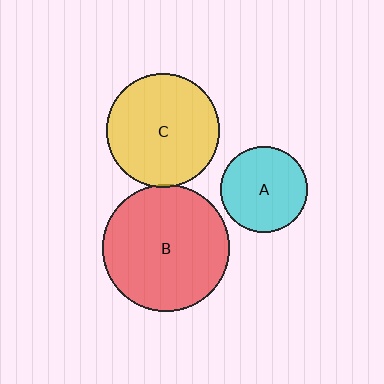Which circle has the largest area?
Circle B (red).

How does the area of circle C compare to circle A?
Approximately 1.7 times.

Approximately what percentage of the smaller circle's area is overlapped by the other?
Approximately 5%.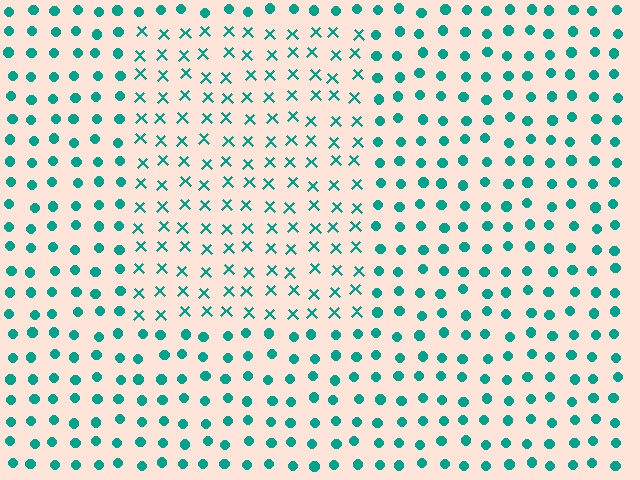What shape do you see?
I see a rectangle.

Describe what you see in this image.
The image is filled with small teal elements arranged in a uniform grid. A rectangle-shaped region contains X marks, while the surrounding area contains circles. The boundary is defined purely by the change in element shape.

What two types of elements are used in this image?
The image uses X marks inside the rectangle region and circles outside it.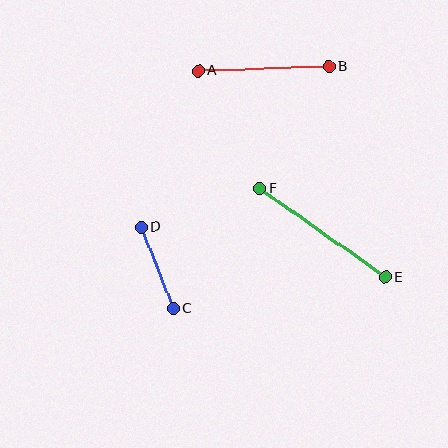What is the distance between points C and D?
The distance is approximately 88 pixels.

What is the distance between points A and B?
The distance is approximately 131 pixels.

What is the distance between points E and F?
The distance is approximately 154 pixels.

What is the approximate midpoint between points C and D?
The midpoint is at approximately (157, 268) pixels.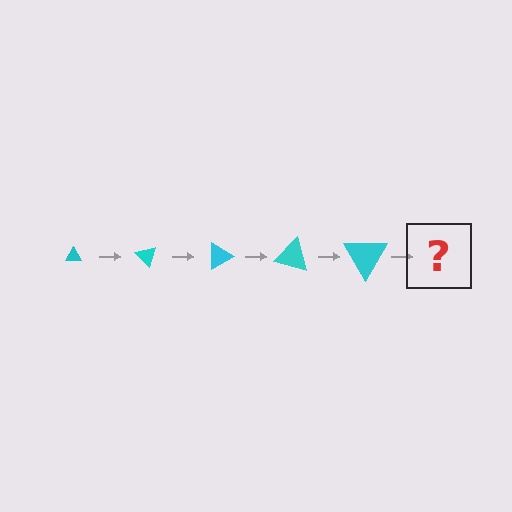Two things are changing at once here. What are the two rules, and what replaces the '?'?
The two rules are that the triangle grows larger each step and it rotates 45 degrees each step. The '?' should be a triangle, larger than the previous one and rotated 225 degrees from the start.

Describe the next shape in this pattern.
It should be a triangle, larger than the previous one and rotated 225 degrees from the start.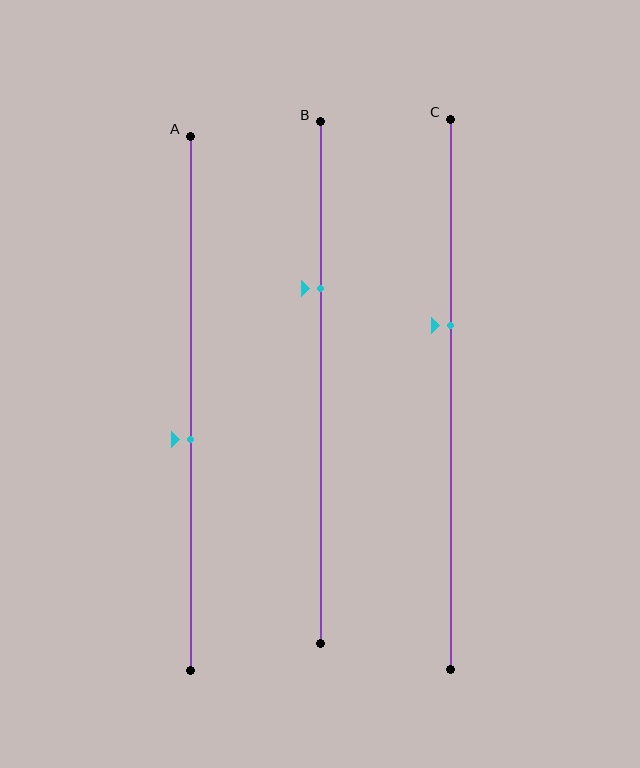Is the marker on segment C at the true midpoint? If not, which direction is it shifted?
No, the marker on segment C is shifted upward by about 12% of the segment length.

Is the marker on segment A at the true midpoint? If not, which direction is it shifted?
No, the marker on segment A is shifted downward by about 7% of the segment length.